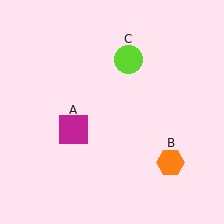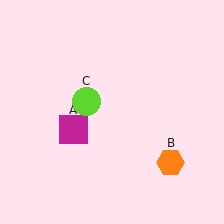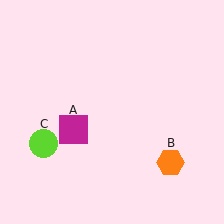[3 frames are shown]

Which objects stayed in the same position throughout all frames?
Magenta square (object A) and orange hexagon (object B) remained stationary.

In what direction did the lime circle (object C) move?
The lime circle (object C) moved down and to the left.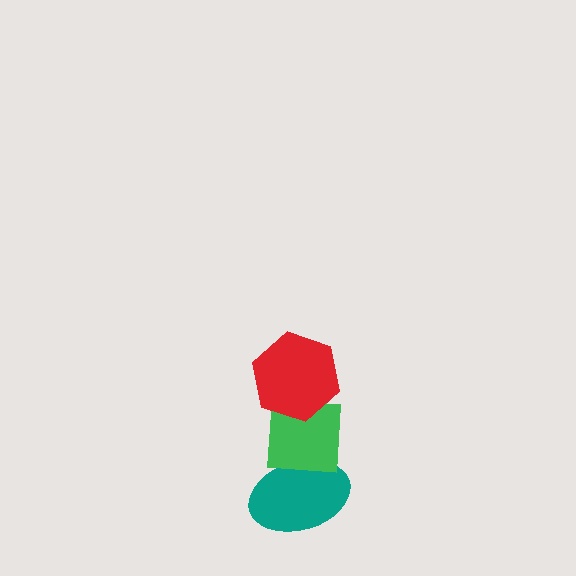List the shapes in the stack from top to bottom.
From top to bottom: the red hexagon, the green square, the teal ellipse.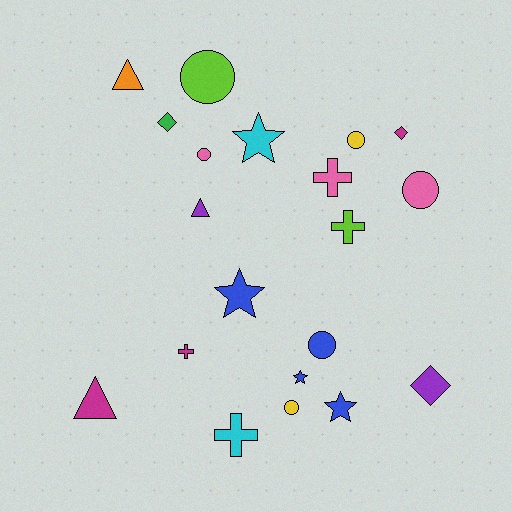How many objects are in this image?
There are 20 objects.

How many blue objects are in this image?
There are 4 blue objects.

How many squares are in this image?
There are no squares.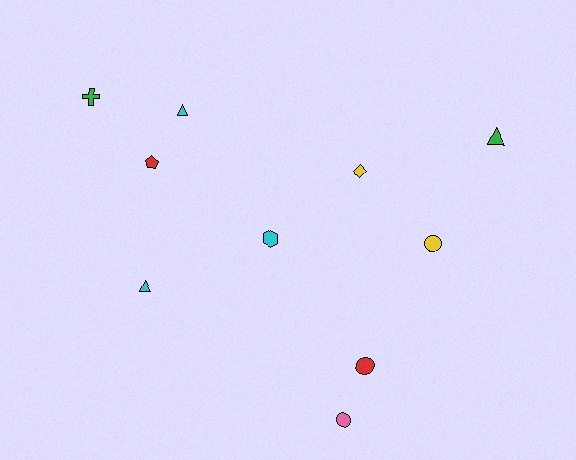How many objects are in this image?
There are 10 objects.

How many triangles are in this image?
There are 3 triangles.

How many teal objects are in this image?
There are no teal objects.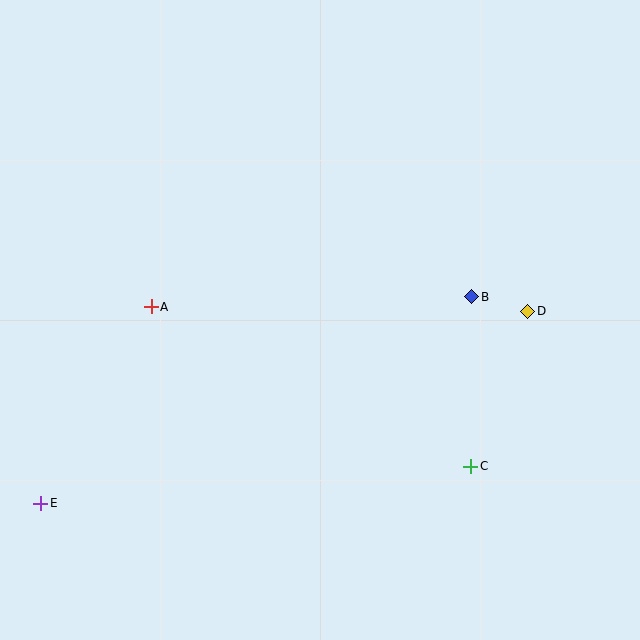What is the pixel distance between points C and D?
The distance between C and D is 165 pixels.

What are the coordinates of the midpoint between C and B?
The midpoint between C and B is at (471, 381).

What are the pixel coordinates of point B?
Point B is at (472, 297).